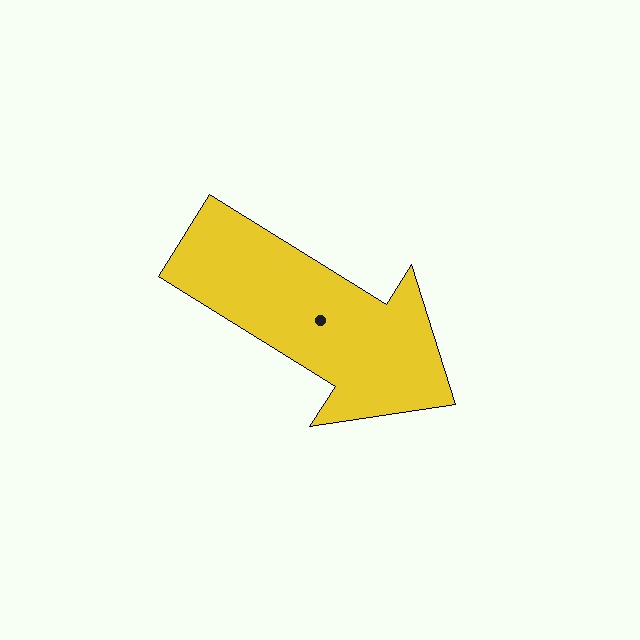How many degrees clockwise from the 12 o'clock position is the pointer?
Approximately 122 degrees.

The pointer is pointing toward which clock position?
Roughly 4 o'clock.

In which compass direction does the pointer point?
Southeast.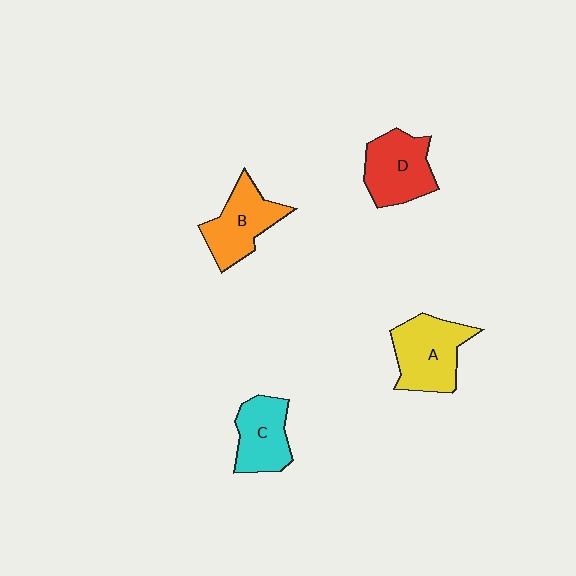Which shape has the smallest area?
Shape C (cyan).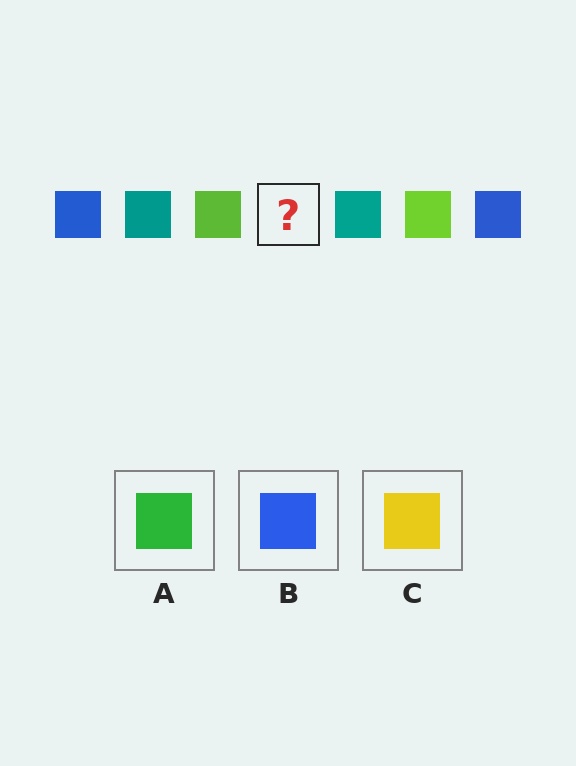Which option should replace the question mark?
Option B.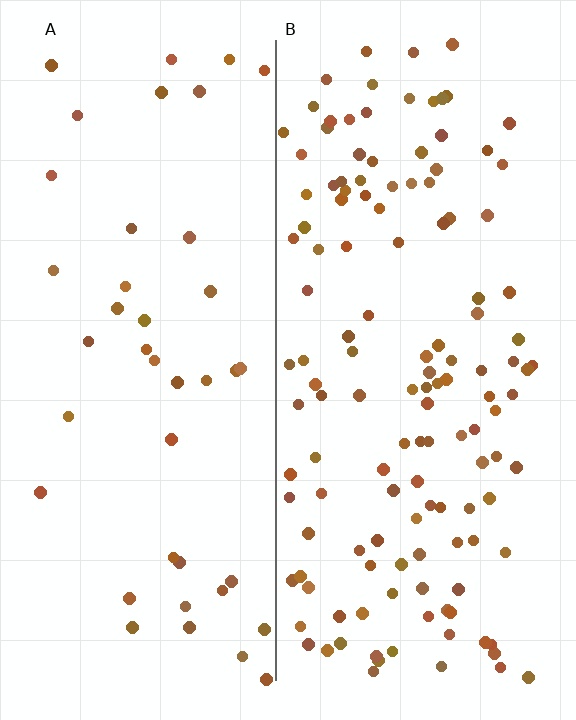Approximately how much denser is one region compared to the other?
Approximately 3.2× — region B over region A.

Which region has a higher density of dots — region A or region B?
B (the right).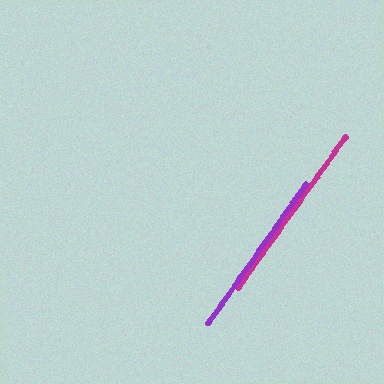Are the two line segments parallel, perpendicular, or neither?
Parallel — their directions differ by only 0.5°.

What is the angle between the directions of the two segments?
Approximately 1 degree.